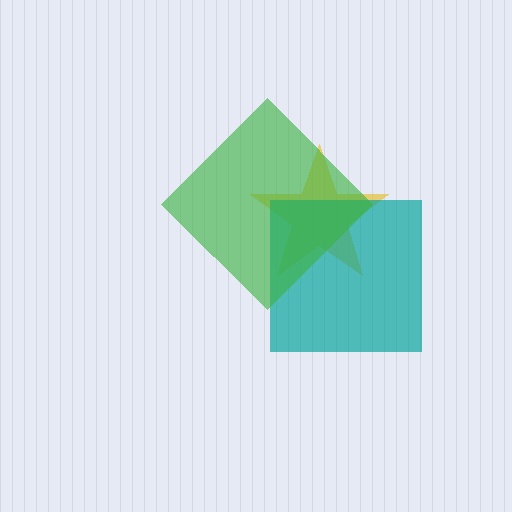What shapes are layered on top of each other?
The layered shapes are: a yellow star, a teal square, a green diamond.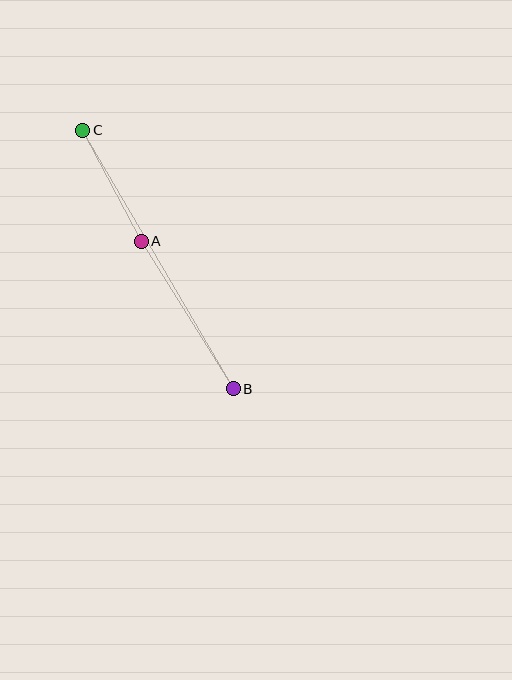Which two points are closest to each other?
Points A and C are closest to each other.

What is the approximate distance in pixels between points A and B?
The distance between A and B is approximately 174 pixels.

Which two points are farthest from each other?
Points B and C are farthest from each other.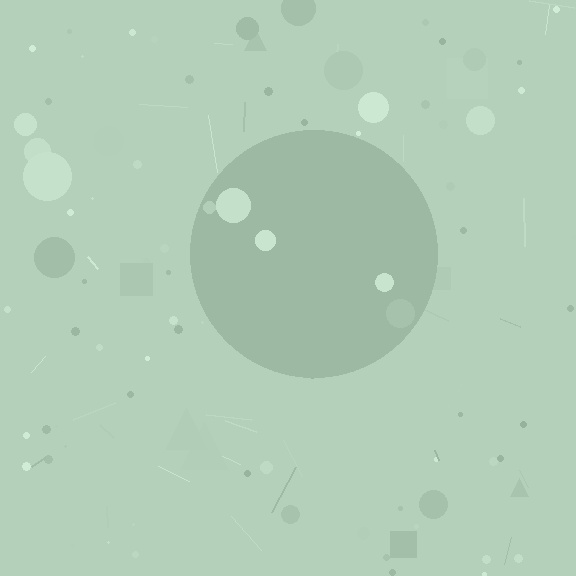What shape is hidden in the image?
A circle is hidden in the image.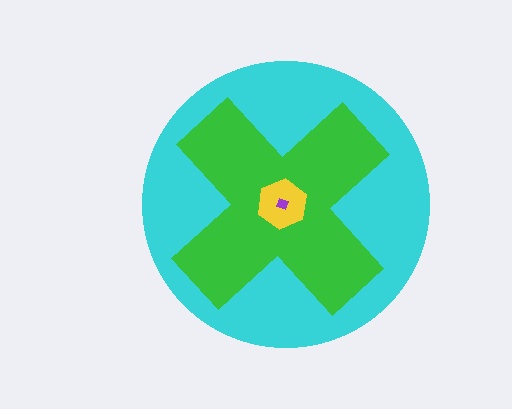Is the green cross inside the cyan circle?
Yes.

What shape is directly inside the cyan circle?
The green cross.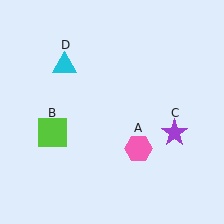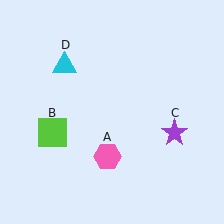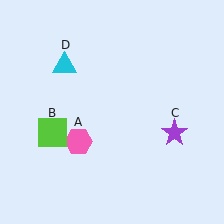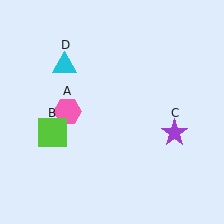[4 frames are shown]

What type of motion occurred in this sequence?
The pink hexagon (object A) rotated clockwise around the center of the scene.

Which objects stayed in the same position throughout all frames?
Lime square (object B) and purple star (object C) and cyan triangle (object D) remained stationary.